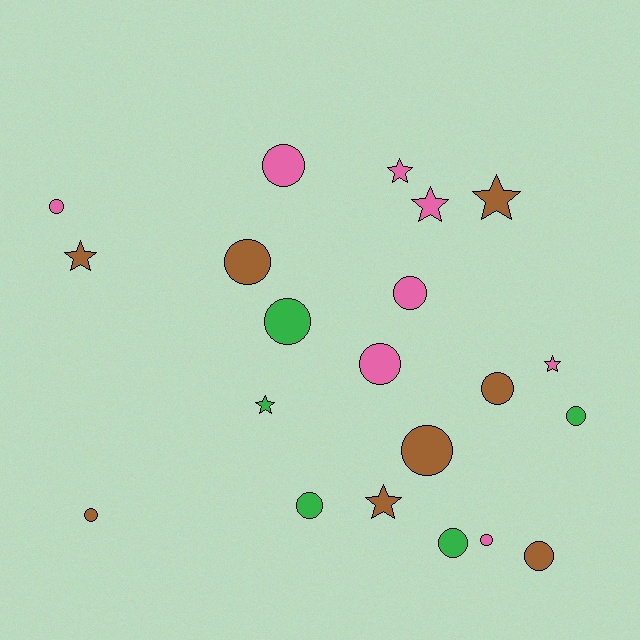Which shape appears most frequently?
Circle, with 14 objects.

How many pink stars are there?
There are 3 pink stars.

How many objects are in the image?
There are 21 objects.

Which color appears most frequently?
Brown, with 8 objects.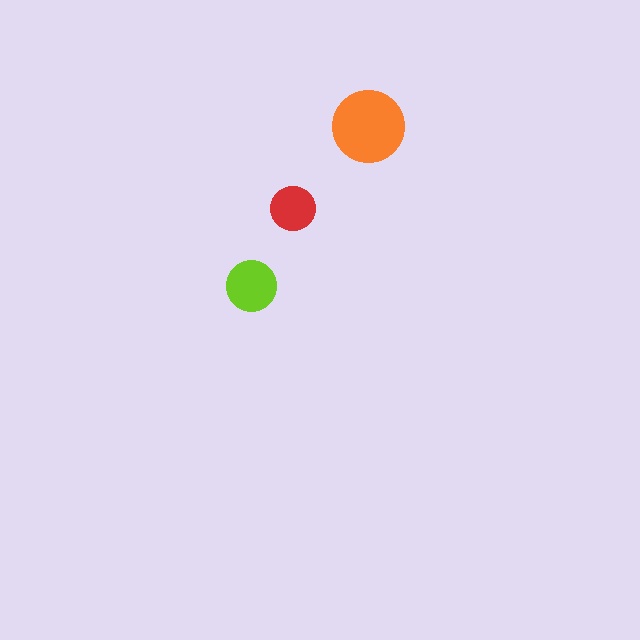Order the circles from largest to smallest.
the orange one, the lime one, the red one.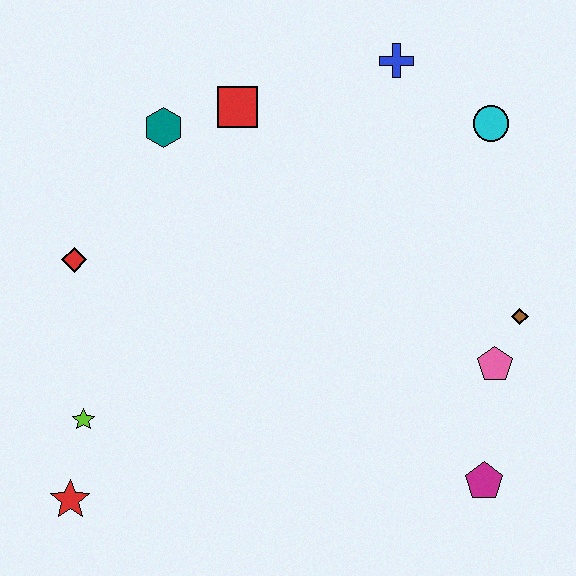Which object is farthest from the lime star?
The cyan circle is farthest from the lime star.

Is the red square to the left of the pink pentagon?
Yes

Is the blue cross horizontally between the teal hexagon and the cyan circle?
Yes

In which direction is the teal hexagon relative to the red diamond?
The teal hexagon is above the red diamond.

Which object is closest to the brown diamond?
The pink pentagon is closest to the brown diamond.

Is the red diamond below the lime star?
No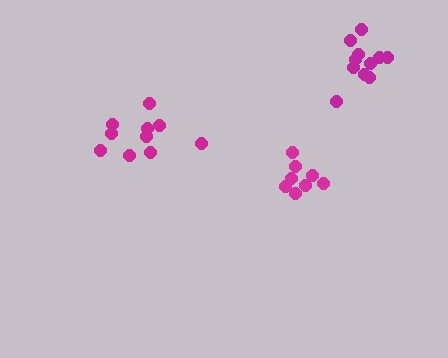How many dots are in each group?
Group 1: 8 dots, Group 2: 10 dots, Group 3: 11 dots (29 total).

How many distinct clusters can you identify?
There are 3 distinct clusters.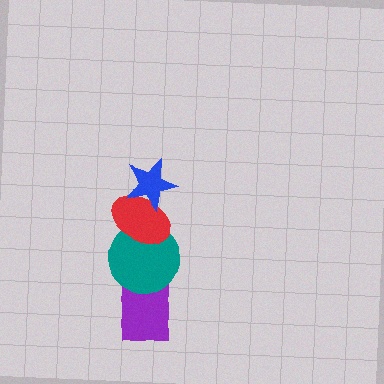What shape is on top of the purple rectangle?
The teal circle is on top of the purple rectangle.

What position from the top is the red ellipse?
The red ellipse is 2nd from the top.